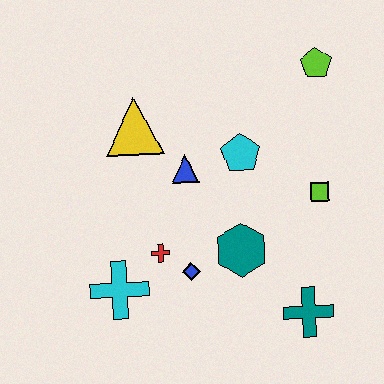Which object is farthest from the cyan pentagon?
The cyan cross is farthest from the cyan pentagon.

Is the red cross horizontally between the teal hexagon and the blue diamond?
No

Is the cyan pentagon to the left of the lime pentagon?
Yes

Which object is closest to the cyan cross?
The red cross is closest to the cyan cross.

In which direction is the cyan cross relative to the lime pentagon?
The cyan cross is below the lime pentagon.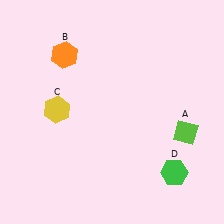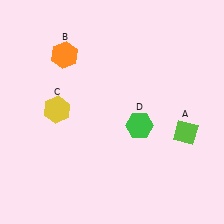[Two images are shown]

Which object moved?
The green hexagon (D) moved up.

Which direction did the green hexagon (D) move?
The green hexagon (D) moved up.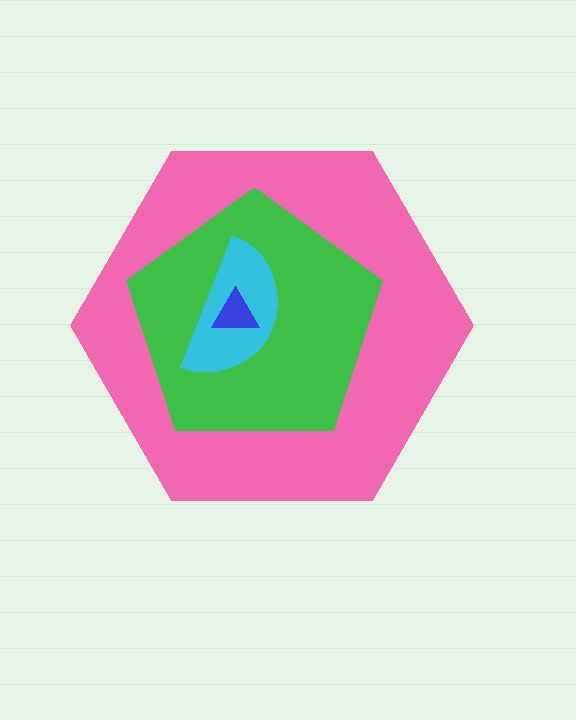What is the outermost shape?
The pink hexagon.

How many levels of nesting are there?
4.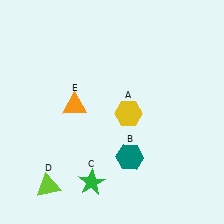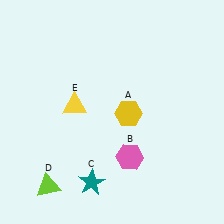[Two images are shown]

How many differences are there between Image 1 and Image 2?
There are 3 differences between the two images.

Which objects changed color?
B changed from teal to pink. C changed from green to teal. E changed from orange to yellow.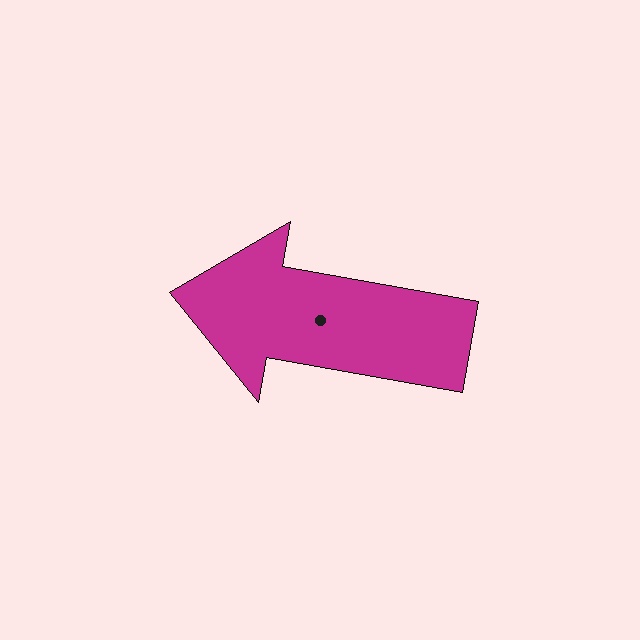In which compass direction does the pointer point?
West.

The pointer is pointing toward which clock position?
Roughly 9 o'clock.